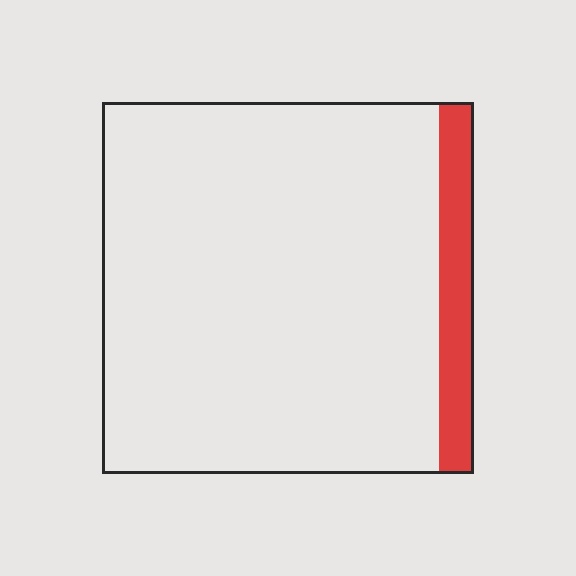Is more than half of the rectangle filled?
No.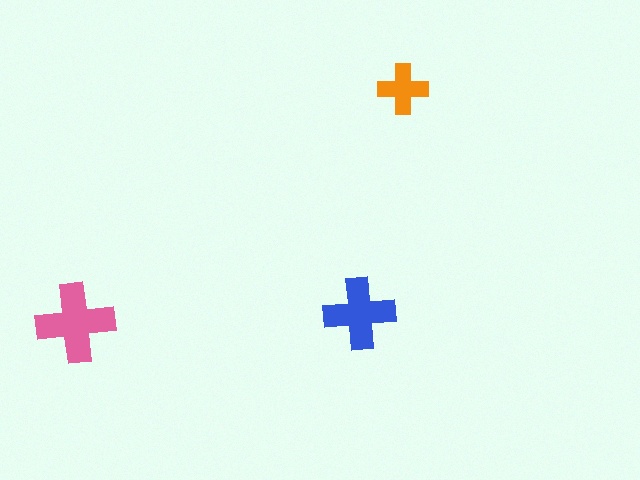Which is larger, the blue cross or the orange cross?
The blue one.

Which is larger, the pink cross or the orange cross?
The pink one.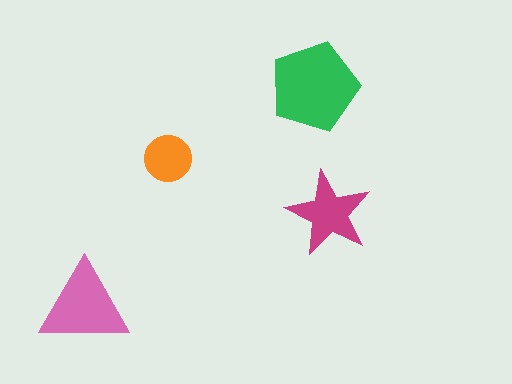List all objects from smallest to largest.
The orange circle, the magenta star, the pink triangle, the green pentagon.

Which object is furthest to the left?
The pink triangle is leftmost.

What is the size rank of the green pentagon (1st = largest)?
1st.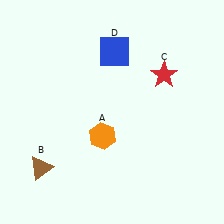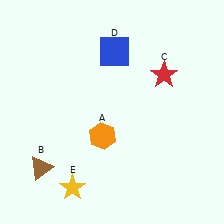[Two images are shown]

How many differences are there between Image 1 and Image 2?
There is 1 difference between the two images.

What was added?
A yellow star (E) was added in Image 2.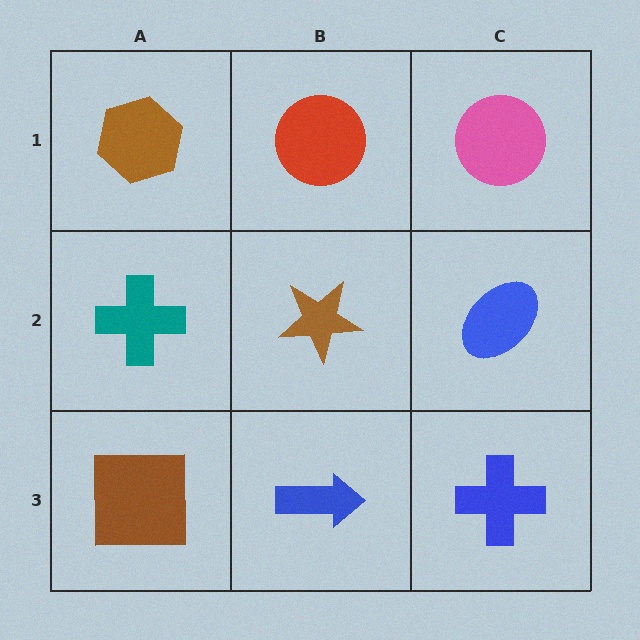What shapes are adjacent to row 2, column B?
A red circle (row 1, column B), a blue arrow (row 3, column B), a teal cross (row 2, column A), a blue ellipse (row 2, column C).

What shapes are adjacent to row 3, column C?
A blue ellipse (row 2, column C), a blue arrow (row 3, column B).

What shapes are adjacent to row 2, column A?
A brown hexagon (row 1, column A), a brown square (row 3, column A), a brown star (row 2, column B).